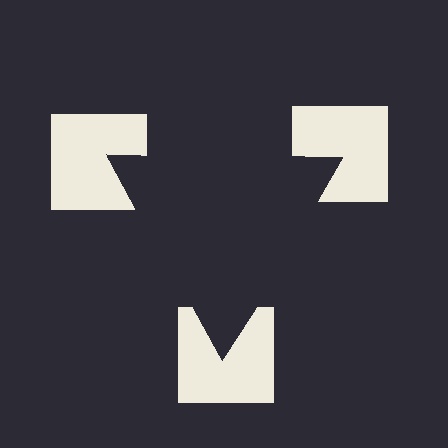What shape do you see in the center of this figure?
An illusory triangle — its edges are inferred from the aligned wedge cuts in the notched squares, not physically drawn.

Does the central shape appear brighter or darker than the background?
It typically appears slightly darker than the background, even though no actual brightness change is drawn.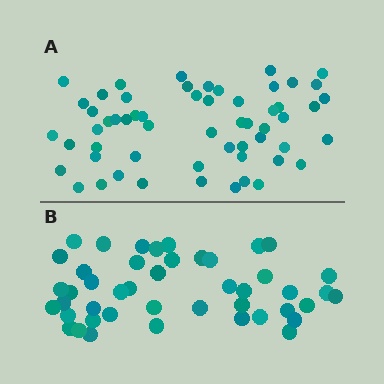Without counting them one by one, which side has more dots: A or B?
Region A (the top region) has more dots.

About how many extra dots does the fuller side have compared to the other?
Region A has roughly 12 or so more dots than region B.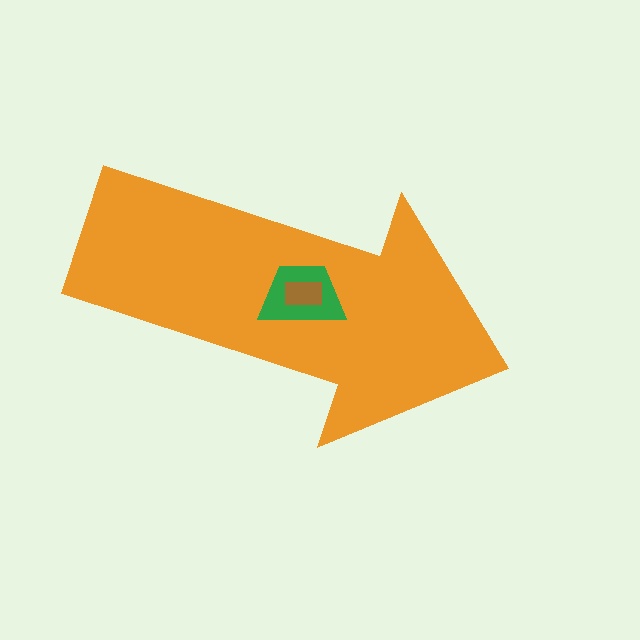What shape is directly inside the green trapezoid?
The brown rectangle.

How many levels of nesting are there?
3.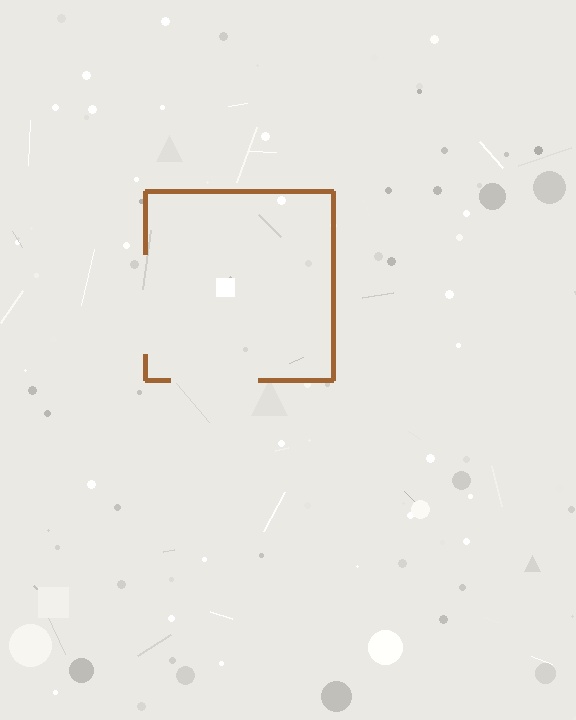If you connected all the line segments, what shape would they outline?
They would outline a square.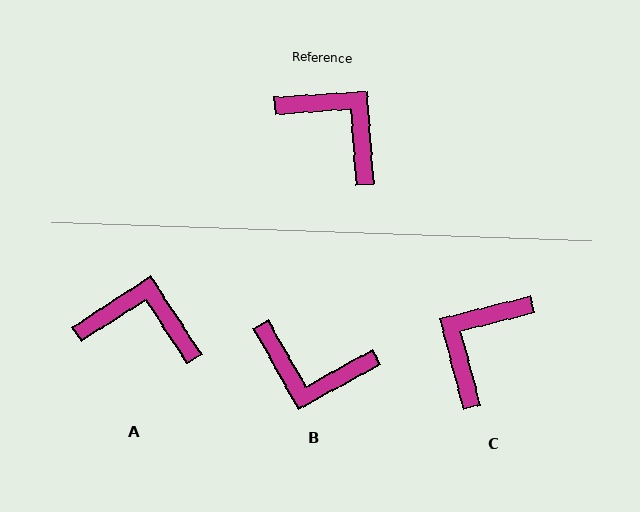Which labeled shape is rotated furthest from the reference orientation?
B, about 155 degrees away.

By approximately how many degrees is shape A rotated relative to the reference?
Approximately 29 degrees counter-clockwise.